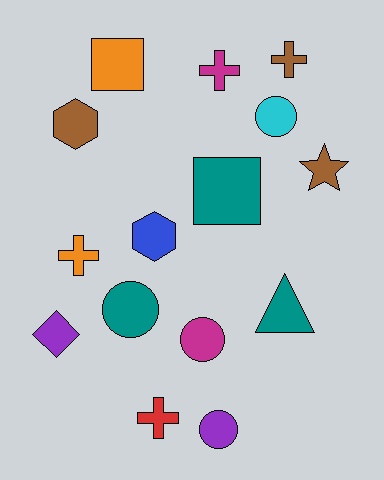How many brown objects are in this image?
There are 3 brown objects.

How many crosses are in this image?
There are 4 crosses.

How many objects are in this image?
There are 15 objects.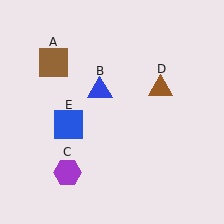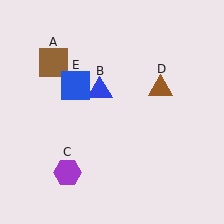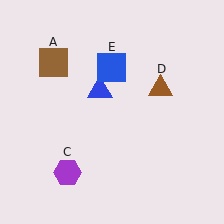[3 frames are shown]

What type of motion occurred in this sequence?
The blue square (object E) rotated clockwise around the center of the scene.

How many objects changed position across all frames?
1 object changed position: blue square (object E).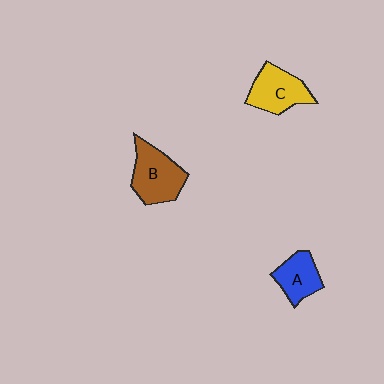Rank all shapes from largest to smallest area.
From largest to smallest: B (brown), C (yellow), A (blue).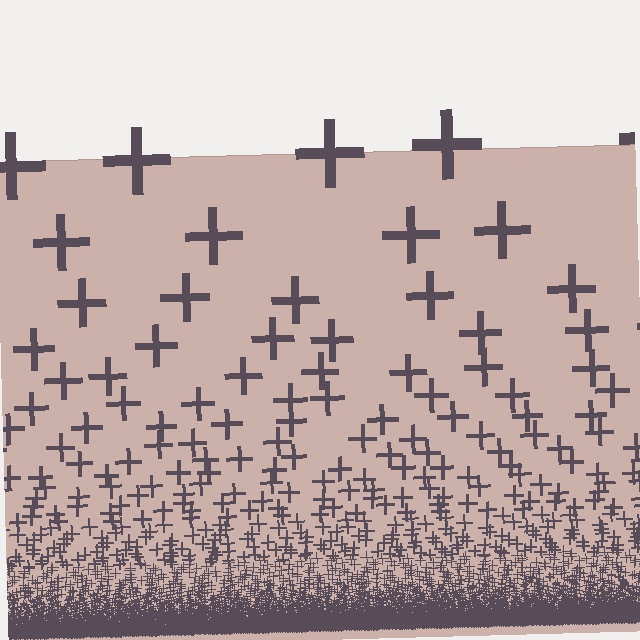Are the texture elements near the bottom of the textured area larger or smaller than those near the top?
Smaller. The gradient is inverted — elements near the bottom are smaller and denser.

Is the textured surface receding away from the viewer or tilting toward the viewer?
The surface appears to tilt toward the viewer. Texture elements get larger and sparser toward the top.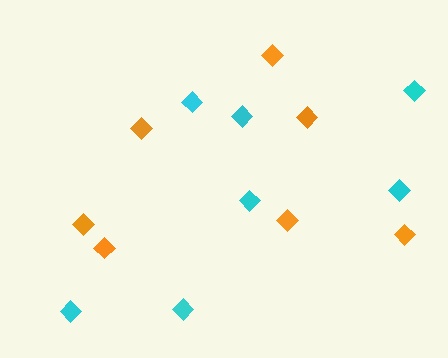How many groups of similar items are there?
There are 2 groups: one group of orange diamonds (7) and one group of cyan diamonds (7).